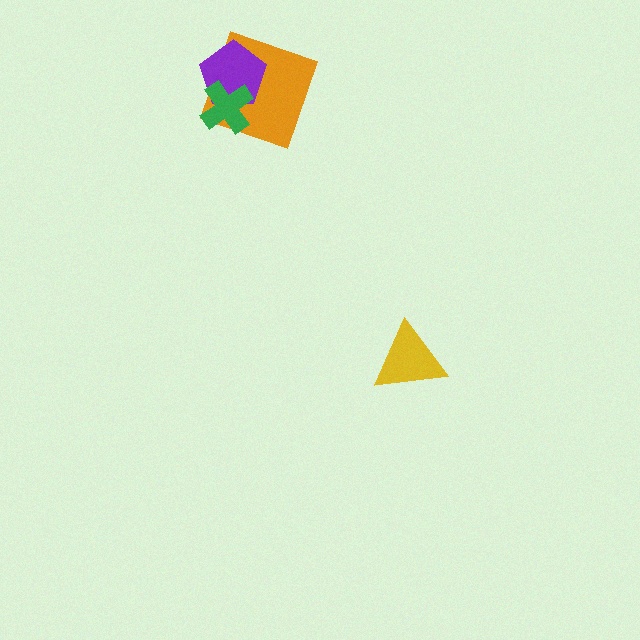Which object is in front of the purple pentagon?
The green cross is in front of the purple pentagon.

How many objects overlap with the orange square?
2 objects overlap with the orange square.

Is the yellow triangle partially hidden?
No, no other shape covers it.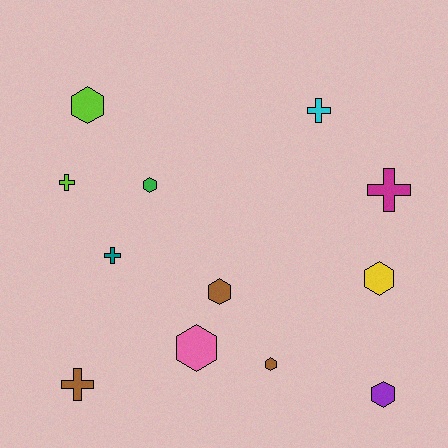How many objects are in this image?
There are 12 objects.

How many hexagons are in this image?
There are 7 hexagons.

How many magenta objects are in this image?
There is 1 magenta object.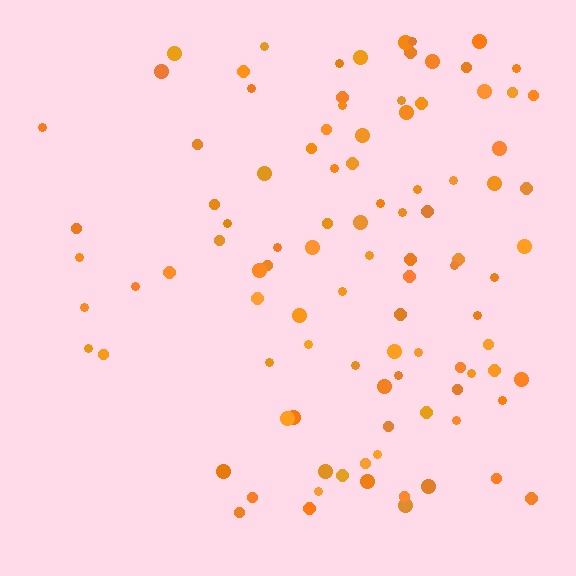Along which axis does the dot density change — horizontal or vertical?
Horizontal.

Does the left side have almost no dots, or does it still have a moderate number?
Still a moderate number, just noticeably fewer than the right.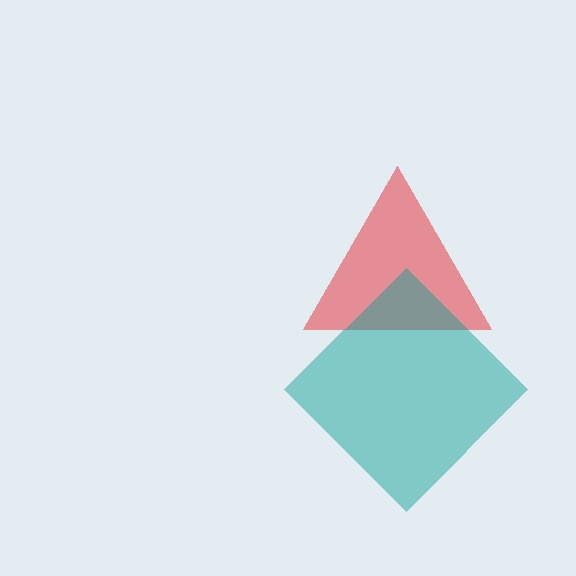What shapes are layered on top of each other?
The layered shapes are: a red triangle, a teal diamond.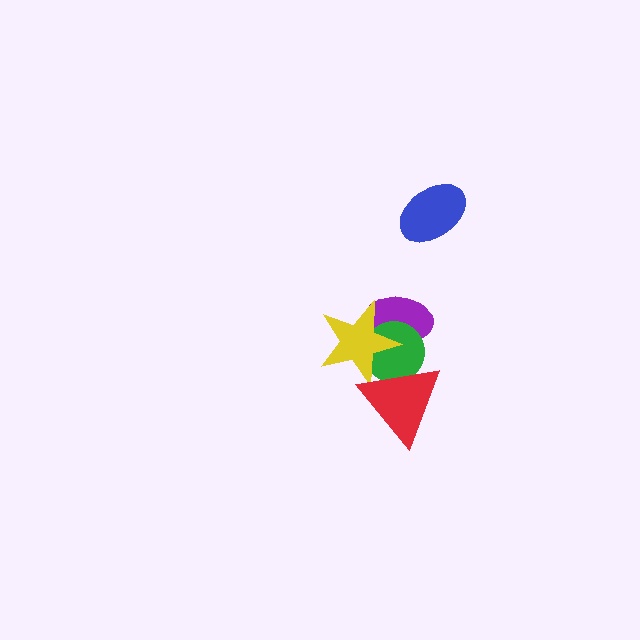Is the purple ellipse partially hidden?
Yes, it is partially covered by another shape.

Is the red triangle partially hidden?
No, no other shape covers it.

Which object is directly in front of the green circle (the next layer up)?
The yellow star is directly in front of the green circle.